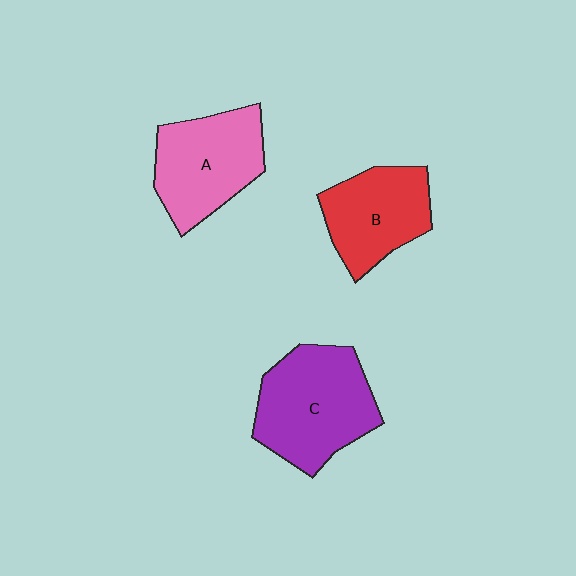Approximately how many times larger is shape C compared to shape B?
Approximately 1.3 times.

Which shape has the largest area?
Shape C (purple).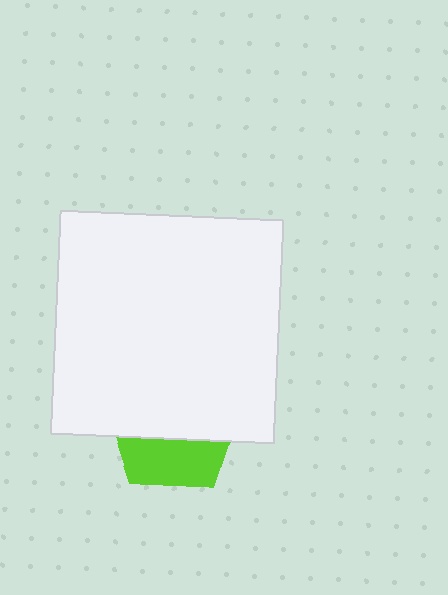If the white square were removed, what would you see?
You would see the complete lime pentagon.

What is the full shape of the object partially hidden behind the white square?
The partially hidden object is a lime pentagon.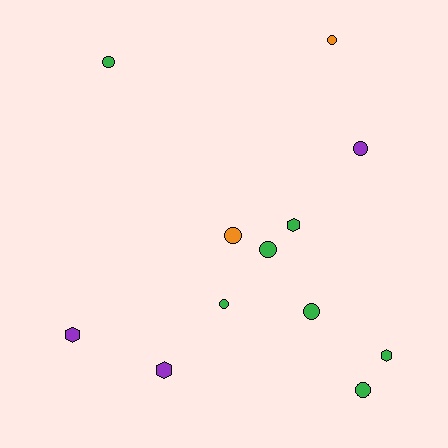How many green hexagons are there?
There are 2 green hexagons.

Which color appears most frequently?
Green, with 7 objects.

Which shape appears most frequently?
Circle, with 8 objects.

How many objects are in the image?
There are 12 objects.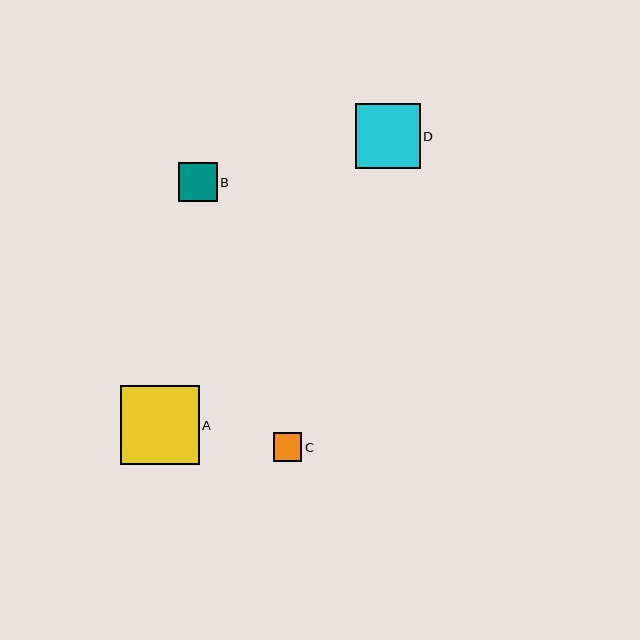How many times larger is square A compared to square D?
Square A is approximately 1.2 times the size of square D.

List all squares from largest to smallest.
From largest to smallest: A, D, B, C.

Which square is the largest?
Square A is the largest with a size of approximately 79 pixels.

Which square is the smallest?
Square C is the smallest with a size of approximately 29 pixels.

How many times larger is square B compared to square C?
Square B is approximately 1.3 times the size of square C.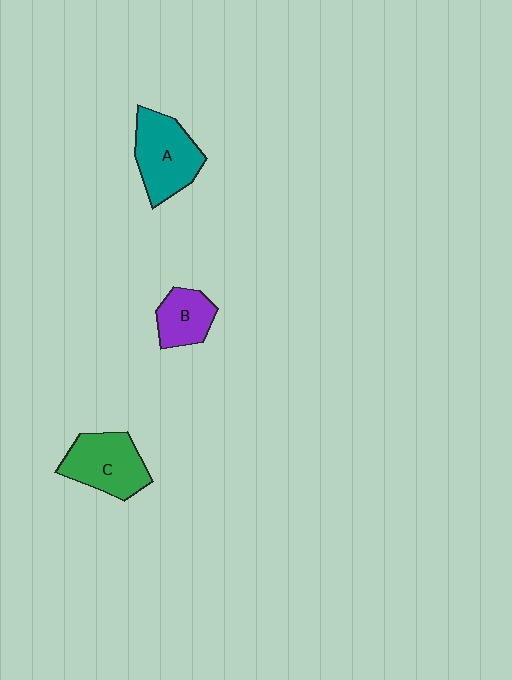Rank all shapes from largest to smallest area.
From largest to smallest: A (teal), C (green), B (purple).